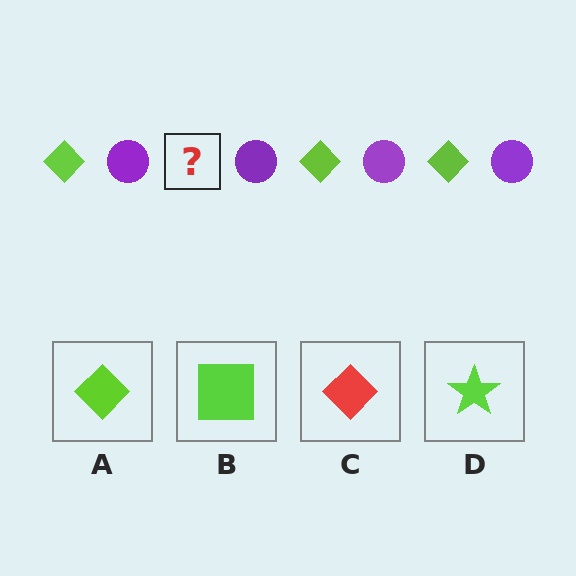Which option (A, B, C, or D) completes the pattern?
A.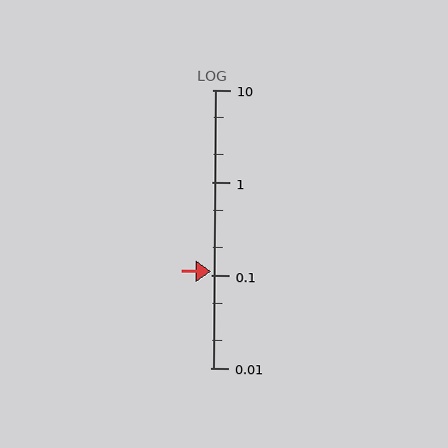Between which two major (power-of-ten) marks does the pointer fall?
The pointer is between 0.1 and 1.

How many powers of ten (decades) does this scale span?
The scale spans 3 decades, from 0.01 to 10.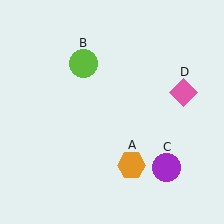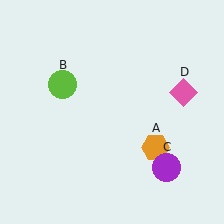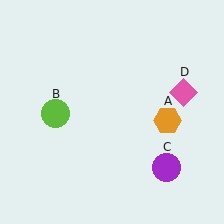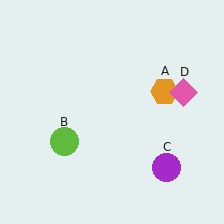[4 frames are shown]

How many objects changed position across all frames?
2 objects changed position: orange hexagon (object A), lime circle (object B).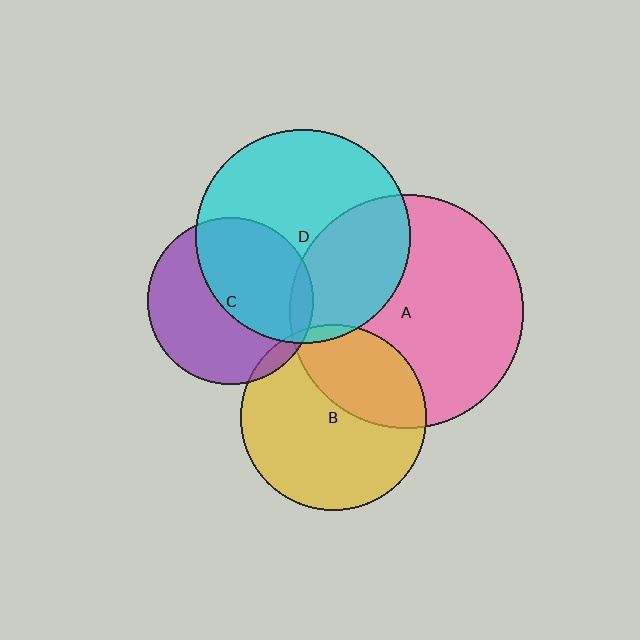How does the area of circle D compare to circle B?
Approximately 1.3 times.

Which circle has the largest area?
Circle A (pink).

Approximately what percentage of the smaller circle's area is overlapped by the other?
Approximately 5%.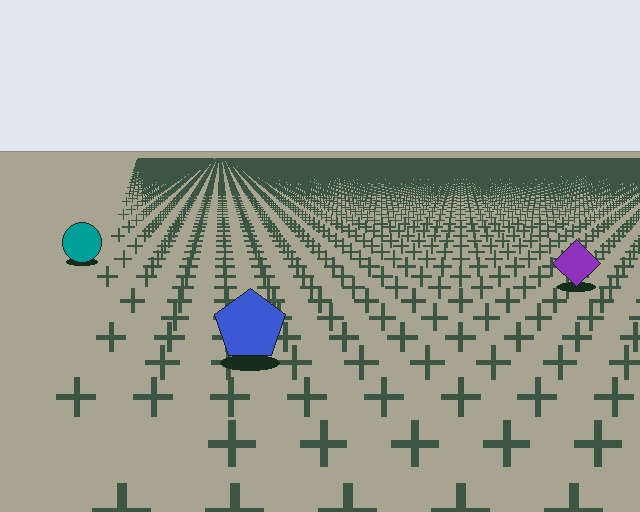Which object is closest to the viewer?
The blue pentagon is closest. The texture marks near it are larger and more spread out.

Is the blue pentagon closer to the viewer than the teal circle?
Yes. The blue pentagon is closer — you can tell from the texture gradient: the ground texture is coarser near it.